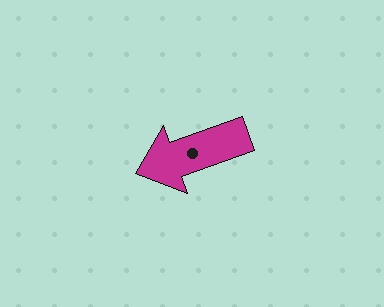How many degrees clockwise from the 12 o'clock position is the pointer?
Approximately 250 degrees.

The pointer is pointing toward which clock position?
Roughly 8 o'clock.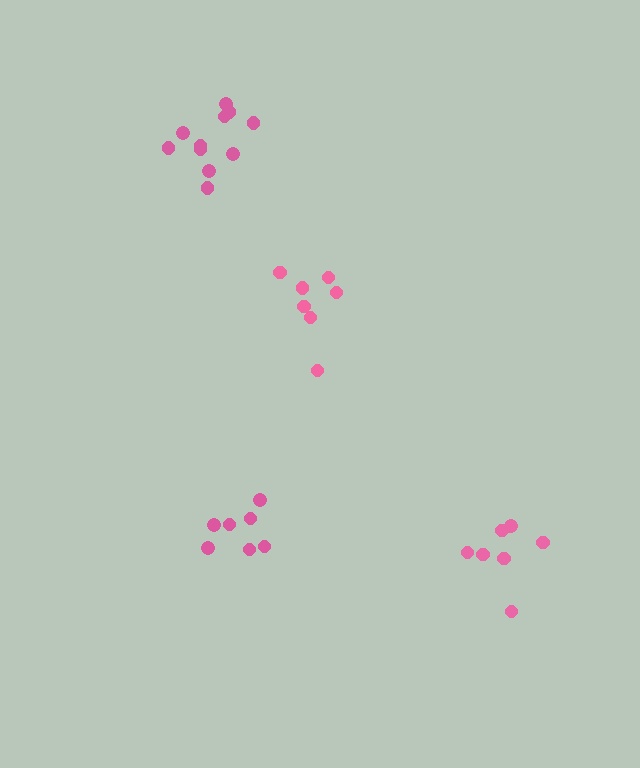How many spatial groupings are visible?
There are 4 spatial groupings.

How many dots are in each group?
Group 1: 7 dots, Group 2: 7 dots, Group 3: 11 dots, Group 4: 7 dots (32 total).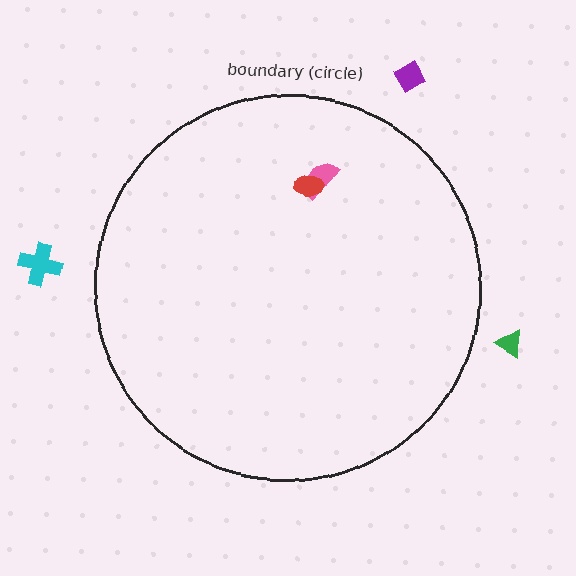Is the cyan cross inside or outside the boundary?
Outside.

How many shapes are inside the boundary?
2 inside, 3 outside.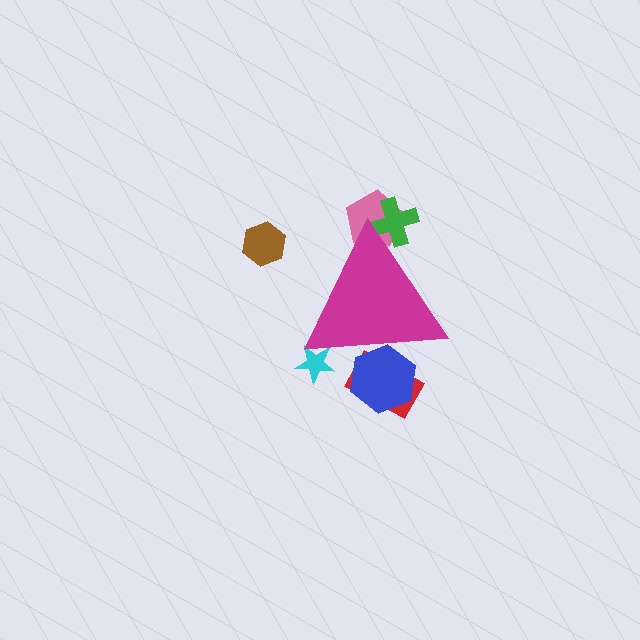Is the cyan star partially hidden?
Yes, the cyan star is partially hidden behind the magenta triangle.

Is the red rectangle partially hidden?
Yes, the red rectangle is partially hidden behind the magenta triangle.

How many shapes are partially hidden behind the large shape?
5 shapes are partially hidden.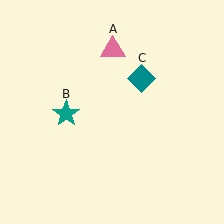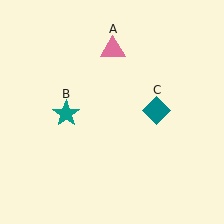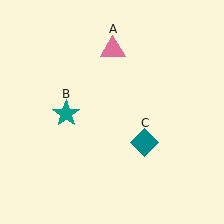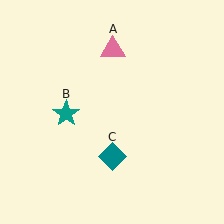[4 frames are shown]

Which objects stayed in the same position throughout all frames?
Pink triangle (object A) and teal star (object B) remained stationary.